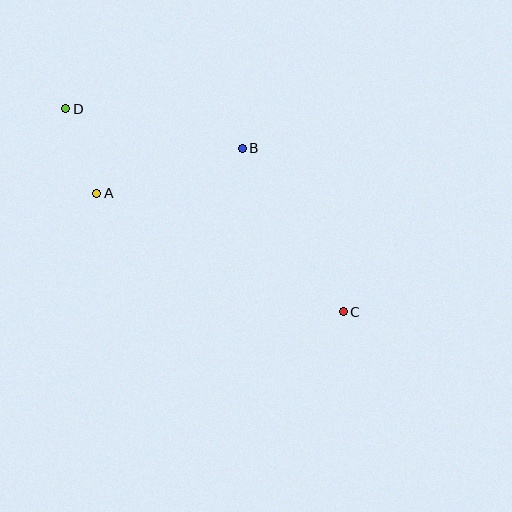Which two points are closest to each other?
Points A and D are closest to each other.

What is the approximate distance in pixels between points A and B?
The distance between A and B is approximately 152 pixels.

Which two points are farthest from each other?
Points C and D are farthest from each other.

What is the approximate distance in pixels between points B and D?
The distance between B and D is approximately 180 pixels.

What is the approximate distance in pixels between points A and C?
The distance between A and C is approximately 274 pixels.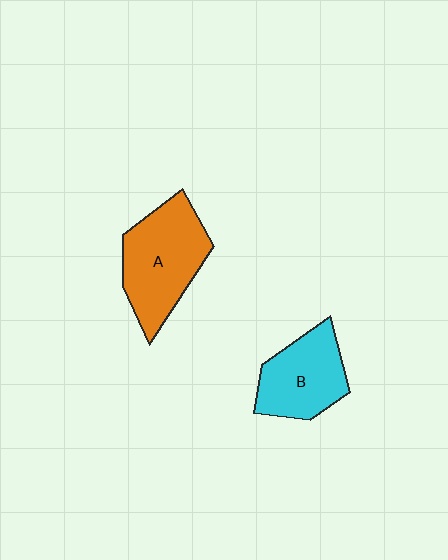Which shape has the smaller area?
Shape B (cyan).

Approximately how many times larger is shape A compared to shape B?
Approximately 1.3 times.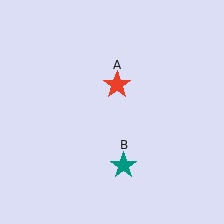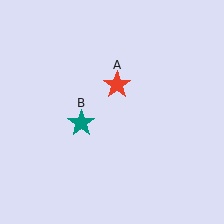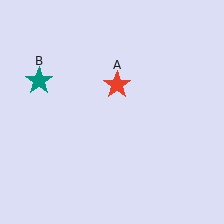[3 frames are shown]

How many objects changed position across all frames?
1 object changed position: teal star (object B).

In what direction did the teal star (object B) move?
The teal star (object B) moved up and to the left.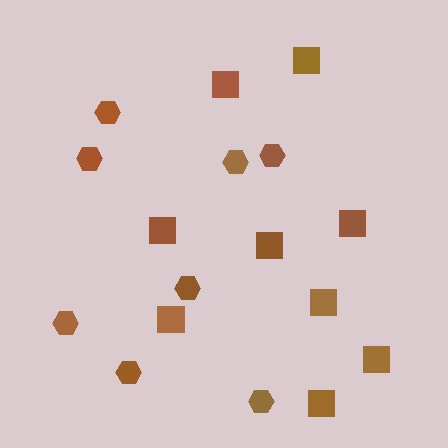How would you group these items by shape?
There are 2 groups: one group of squares (9) and one group of hexagons (8).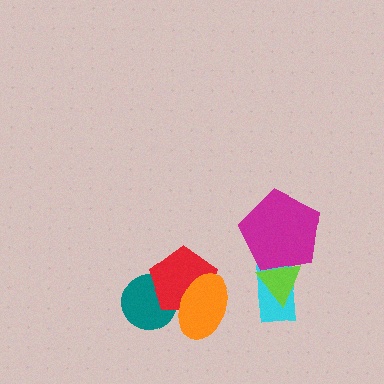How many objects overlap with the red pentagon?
2 objects overlap with the red pentagon.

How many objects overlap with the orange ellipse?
2 objects overlap with the orange ellipse.